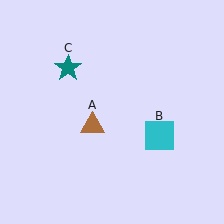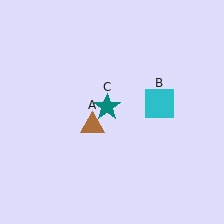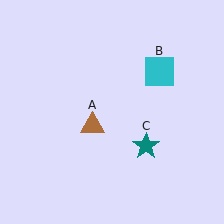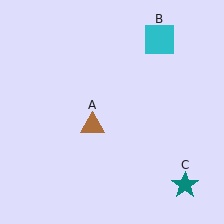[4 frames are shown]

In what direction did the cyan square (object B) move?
The cyan square (object B) moved up.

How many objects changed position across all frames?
2 objects changed position: cyan square (object B), teal star (object C).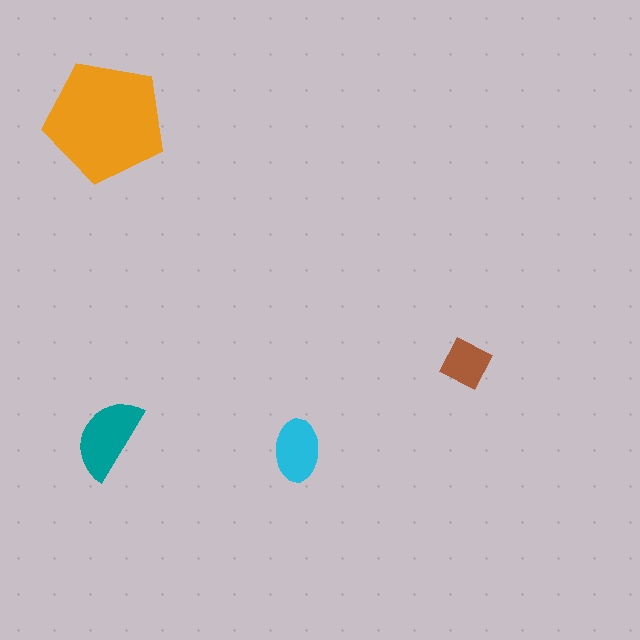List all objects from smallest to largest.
The brown square, the cyan ellipse, the teal semicircle, the orange pentagon.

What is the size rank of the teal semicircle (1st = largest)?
2nd.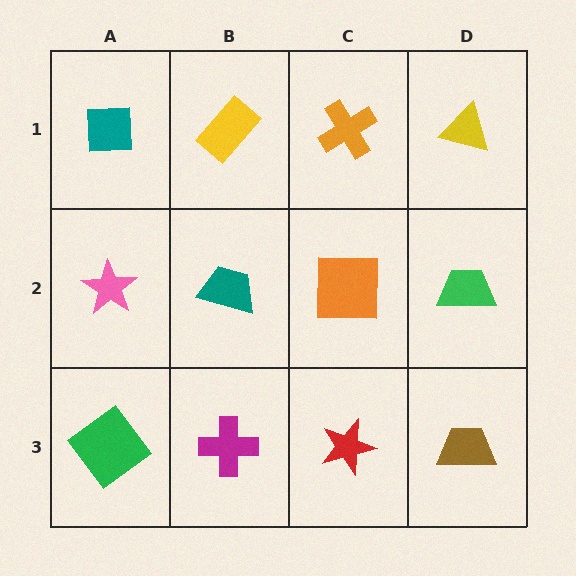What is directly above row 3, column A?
A pink star.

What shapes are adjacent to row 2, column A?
A teal square (row 1, column A), a green diamond (row 3, column A), a teal trapezoid (row 2, column B).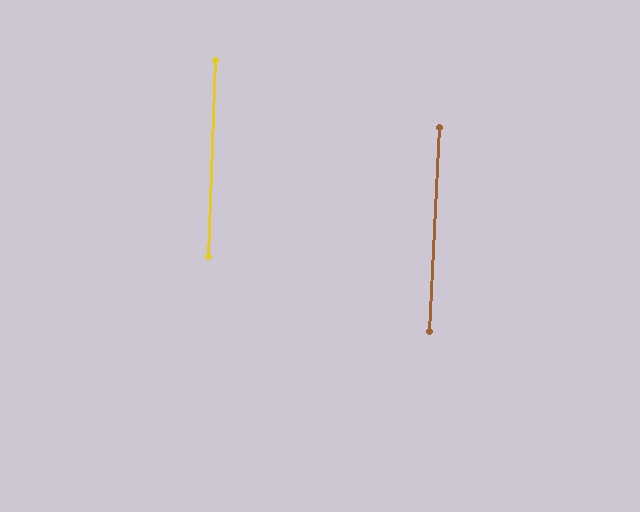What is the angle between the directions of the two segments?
Approximately 1 degree.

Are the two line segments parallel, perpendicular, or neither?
Parallel — their directions differ by only 0.6°.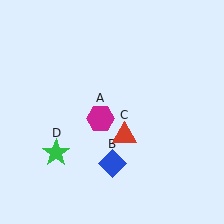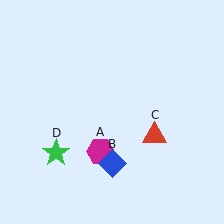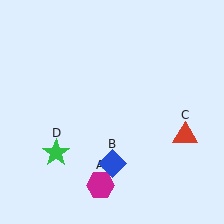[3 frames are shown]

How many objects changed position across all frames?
2 objects changed position: magenta hexagon (object A), red triangle (object C).